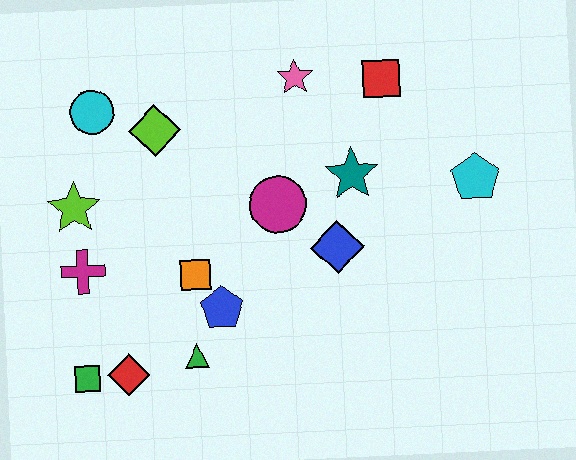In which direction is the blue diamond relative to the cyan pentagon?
The blue diamond is to the left of the cyan pentagon.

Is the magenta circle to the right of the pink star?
No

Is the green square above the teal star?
No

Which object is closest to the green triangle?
The blue pentagon is closest to the green triangle.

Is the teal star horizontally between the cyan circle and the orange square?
No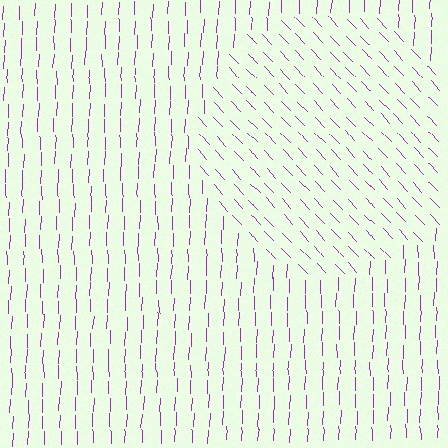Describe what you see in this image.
The image is filled with small purple line segments. A circle region in the image has lines oriented differently from the surrounding lines, creating a visible texture boundary.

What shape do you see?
I see a circle.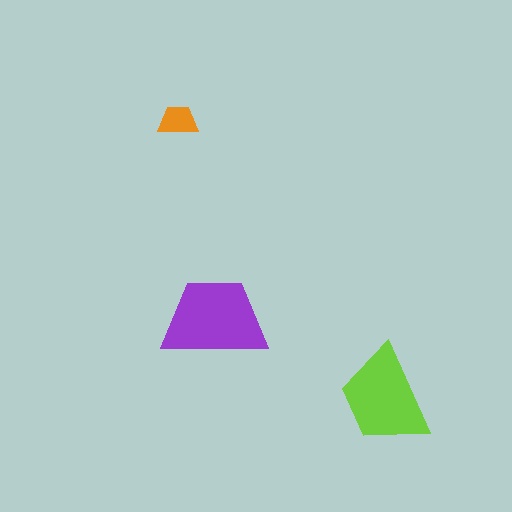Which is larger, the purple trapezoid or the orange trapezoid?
The purple one.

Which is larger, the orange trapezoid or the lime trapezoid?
The lime one.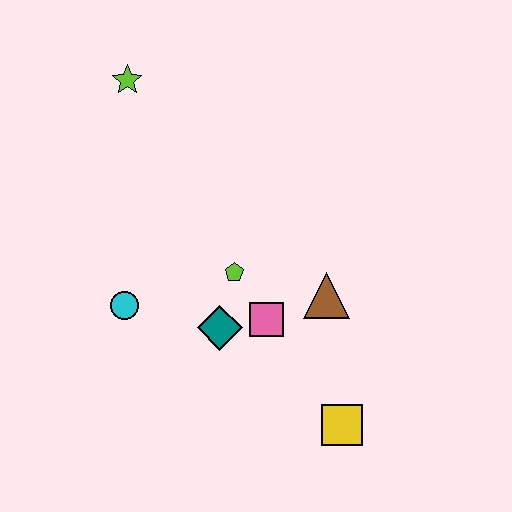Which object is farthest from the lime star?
The yellow square is farthest from the lime star.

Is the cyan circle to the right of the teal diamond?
No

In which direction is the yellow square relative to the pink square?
The yellow square is below the pink square.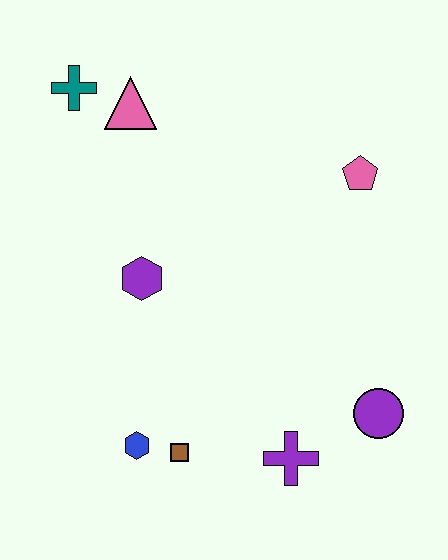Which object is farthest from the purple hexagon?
The purple circle is farthest from the purple hexagon.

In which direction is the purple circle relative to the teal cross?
The purple circle is below the teal cross.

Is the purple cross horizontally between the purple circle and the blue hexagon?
Yes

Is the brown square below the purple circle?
Yes